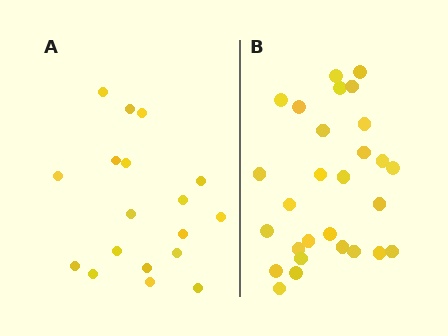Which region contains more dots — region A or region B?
Region B (the right region) has more dots.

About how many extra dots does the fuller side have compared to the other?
Region B has roughly 10 or so more dots than region A.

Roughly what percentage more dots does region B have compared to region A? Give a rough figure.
About 55% more.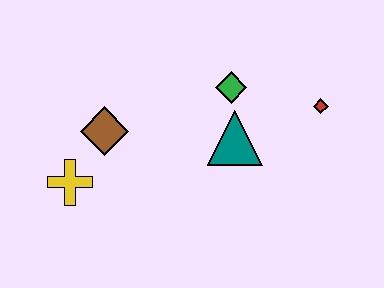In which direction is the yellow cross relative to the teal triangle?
The yellow cross is to the left of the teal triangle.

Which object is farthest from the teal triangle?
The yellow cross is farthest from the teal triangle.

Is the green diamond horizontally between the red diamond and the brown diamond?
Yes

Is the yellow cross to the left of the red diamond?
Yes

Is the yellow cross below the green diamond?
Yes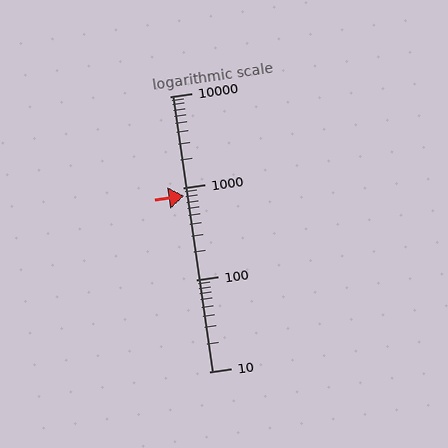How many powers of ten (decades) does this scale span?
The scale spans 3 decades, from 10 to 10000.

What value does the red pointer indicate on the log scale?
The pointer indicates approximately 820.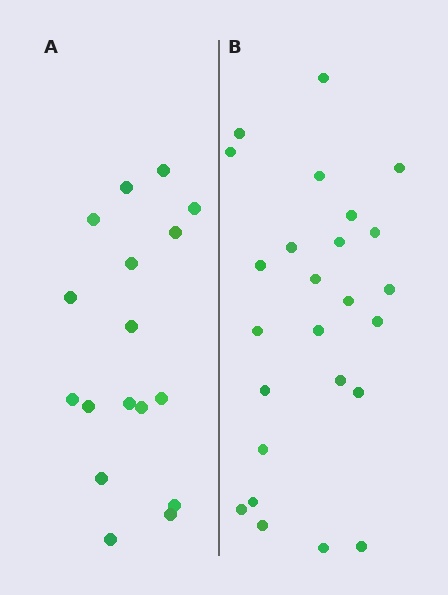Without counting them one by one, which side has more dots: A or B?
Region B (the right region) has more dots.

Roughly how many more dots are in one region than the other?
Region B has roughly 8 or so more dots than region A.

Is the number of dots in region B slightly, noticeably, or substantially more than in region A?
Region B has substantially more. The ratio is roughly 1.5 to 1.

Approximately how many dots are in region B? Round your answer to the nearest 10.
About 20 dots. (The exact count is 25, which rounds to 20.)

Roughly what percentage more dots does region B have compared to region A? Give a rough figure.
About 45% more.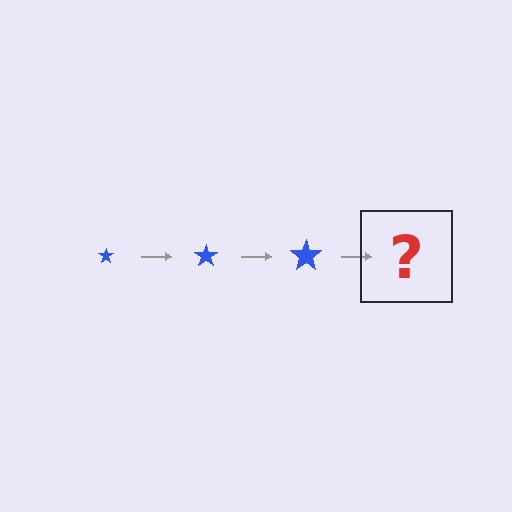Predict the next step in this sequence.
The next step is a blue star, larger than the previous one.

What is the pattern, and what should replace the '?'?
The pattern is that the star gets progressively larger each step. The '?' should be a blue star, larger than the previous one.